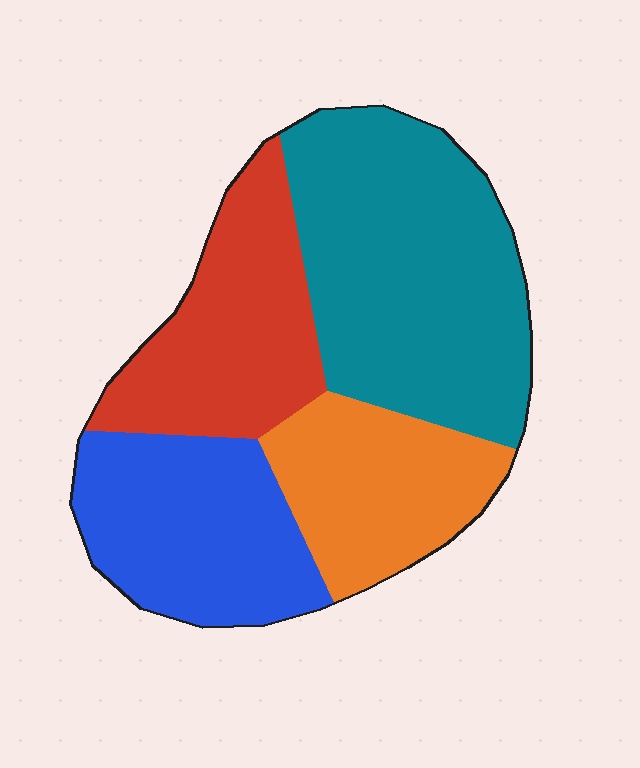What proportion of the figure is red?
Red takes up less than a quarter of the figure.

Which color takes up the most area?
Teal, at roughly 35%.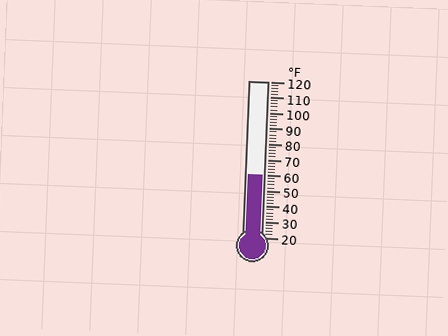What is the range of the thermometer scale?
The thermometer scale ranges from 20°F to 120°F.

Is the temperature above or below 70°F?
The temperature is below 70°F.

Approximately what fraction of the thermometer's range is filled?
The thermometer is filled to approximately 40% of its range.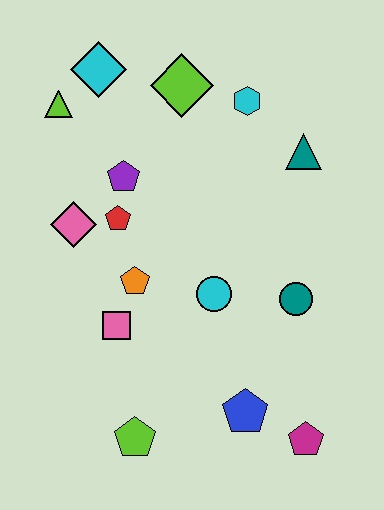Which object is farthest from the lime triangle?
The magenta pentagon is farthest from the lime triangle.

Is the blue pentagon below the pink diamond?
Yes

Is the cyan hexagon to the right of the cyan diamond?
Yes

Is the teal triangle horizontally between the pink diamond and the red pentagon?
No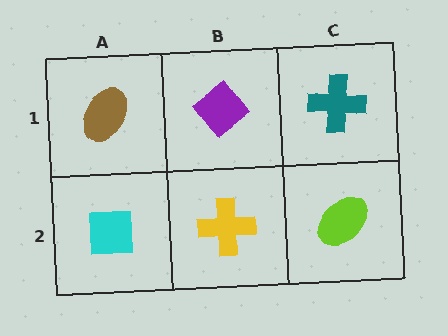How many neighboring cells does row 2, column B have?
3.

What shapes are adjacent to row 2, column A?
A brown ellipse (row 1, column A), a yellow cross (row 2, column B).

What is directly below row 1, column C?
A lime ellipse.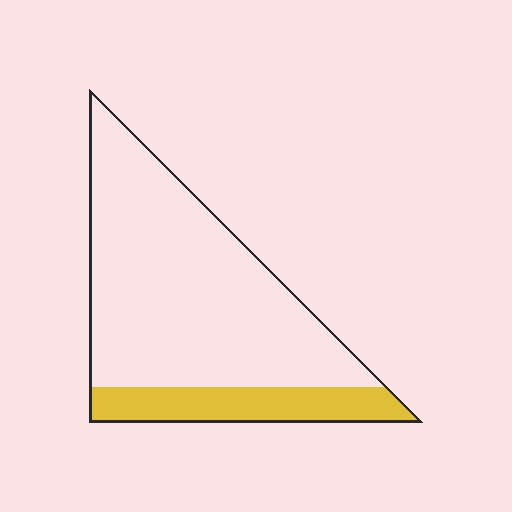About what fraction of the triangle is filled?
About one fifth (1/5).